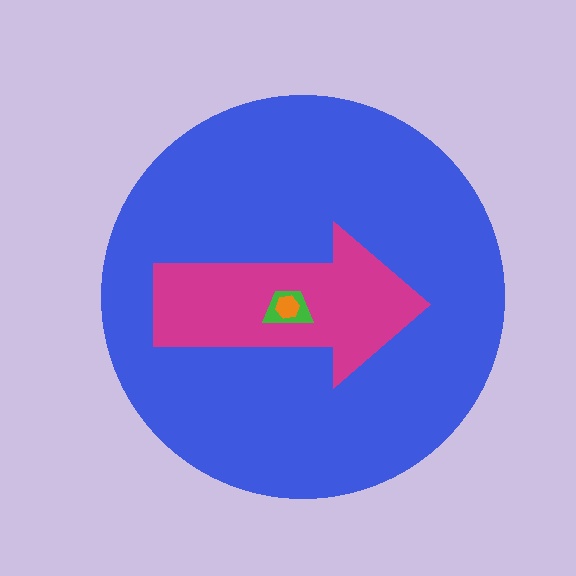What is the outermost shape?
The blue circle.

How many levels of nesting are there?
4.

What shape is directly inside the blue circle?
The magenta arrow.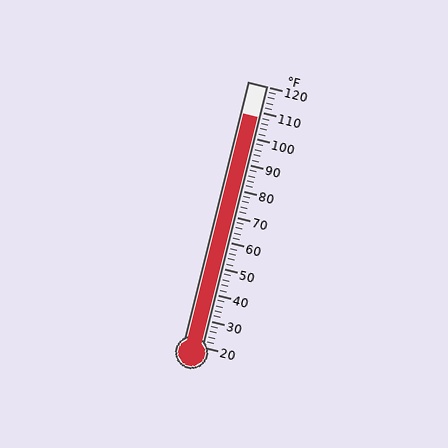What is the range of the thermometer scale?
The thermometer scale ranges from 20°F to 120°F.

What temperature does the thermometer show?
The thermometer shows approximately 108°F.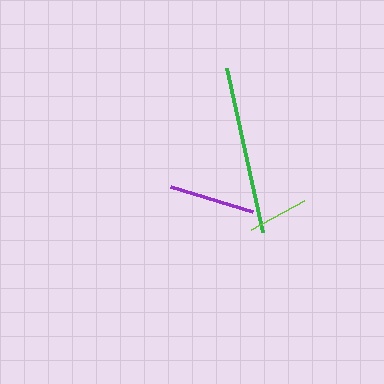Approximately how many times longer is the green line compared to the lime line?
The green line is approximately 2.8 times the length of the lime line.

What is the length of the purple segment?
The purple segment is approximately 85 pixels long.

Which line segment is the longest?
The green line is the longest at approximately 168 pixels.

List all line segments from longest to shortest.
From longest to shortest: green, purple, lime.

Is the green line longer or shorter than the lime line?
The green line is longer than the lime line.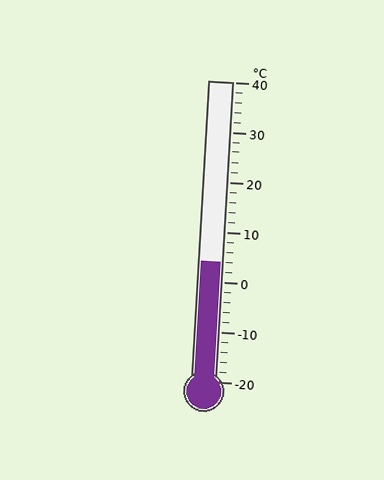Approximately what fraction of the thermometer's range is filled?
The thermometer is filled to approximately 40% of its range.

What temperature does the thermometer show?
The thermometer shows approximately 4°C.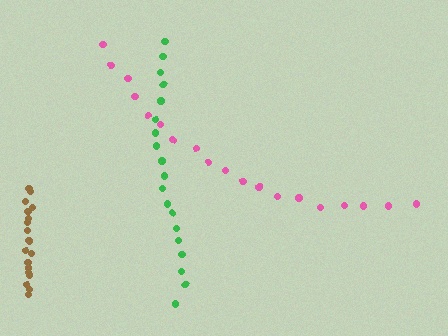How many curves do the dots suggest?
There are 3 distinct paths.